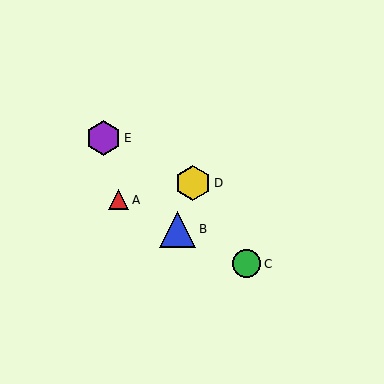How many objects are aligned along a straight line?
3 objects (A, B, C) are aligned along a straight line.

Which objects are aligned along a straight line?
Objects A, B, C are aligned along a straight line.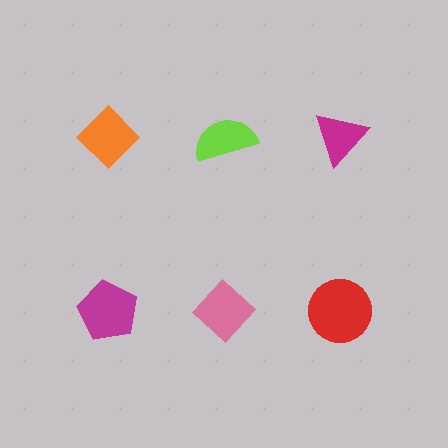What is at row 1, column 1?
An orange diamond.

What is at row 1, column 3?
A magenta triangle.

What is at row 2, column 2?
A pink diamond.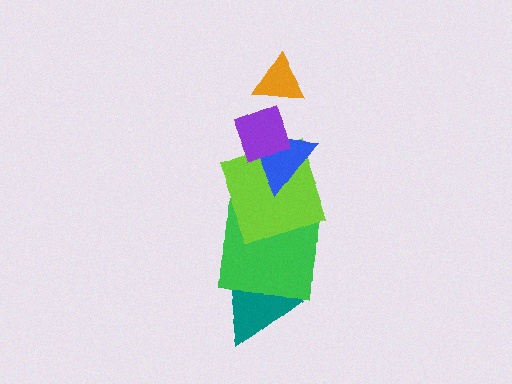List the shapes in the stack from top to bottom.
From top to bottom: the orange triangle, the purple diamond, the blue triangle, the lime square, the green square, the teal triangle.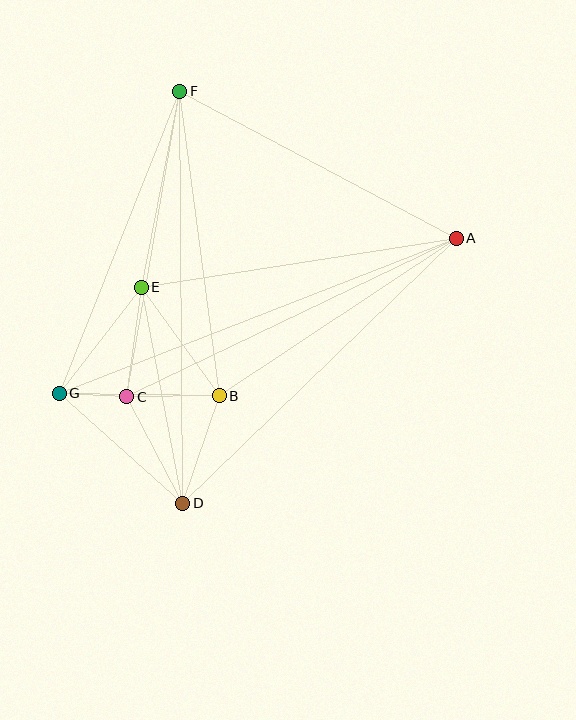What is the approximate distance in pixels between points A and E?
The distance between A and E is approximately 319 pixels.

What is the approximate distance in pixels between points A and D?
The distance between A and D is approximately 381 pixels.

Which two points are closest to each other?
Points C and G are closest to each other.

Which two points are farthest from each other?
Points A and G are farthest from each other.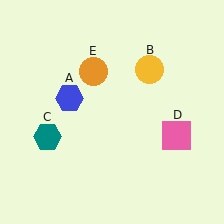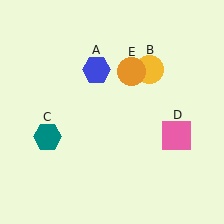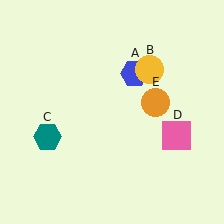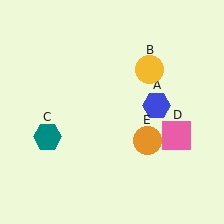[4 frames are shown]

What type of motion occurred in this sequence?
The blue hexagon (object A), orange circle (object E) rotated clockwise around the center of the scene.